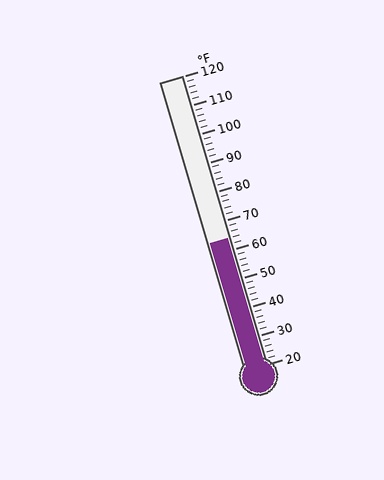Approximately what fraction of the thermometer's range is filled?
The thermometer is filled to approximately 45% of its range.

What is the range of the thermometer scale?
The thermometer scale ranges from 20°F to 120°F.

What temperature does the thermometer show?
The thermometer shows approximately 64°F.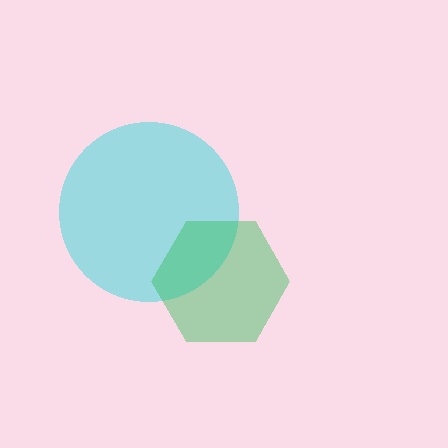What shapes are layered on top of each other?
The layered shapes are: a cyan circle, a green hexagon.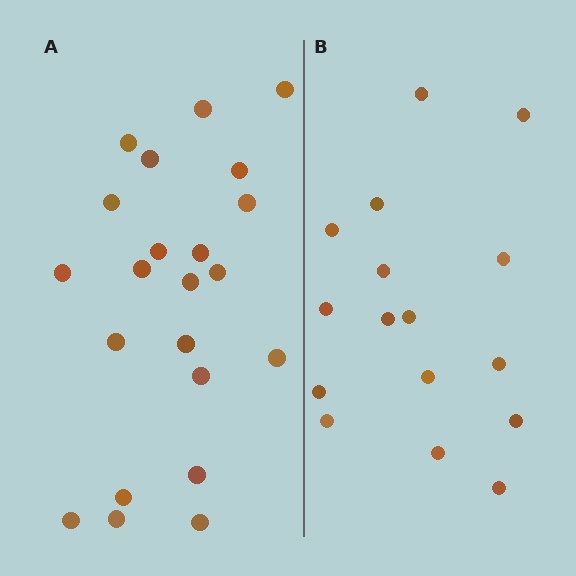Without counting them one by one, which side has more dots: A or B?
Region A (the left region) has more dots.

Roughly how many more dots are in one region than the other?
Region A has about 6 more dots than region B.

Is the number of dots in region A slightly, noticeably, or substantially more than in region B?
Region A has noticeably more, but not dramatically so. The ratio is roughly 1.4 to 1.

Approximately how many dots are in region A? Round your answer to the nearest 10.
About 20 dots. (The exact count is 22, which rounds to 20.)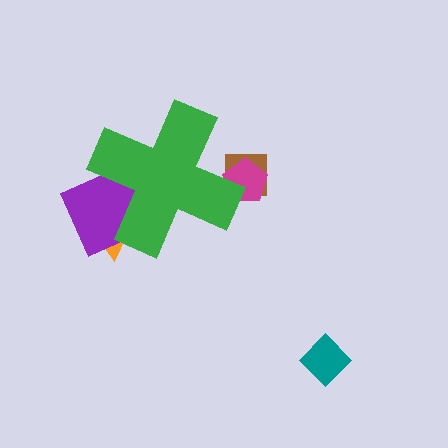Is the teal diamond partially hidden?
No, the teal diamond is fully visible.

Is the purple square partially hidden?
Yes, the purple square is partially hidden behind the green cross.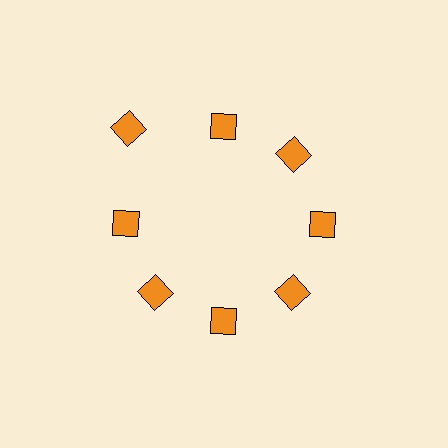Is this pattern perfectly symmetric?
No. The 8 orange diamonds are arranged in a ring, but one element near the 10 o'clock position is pushed outward from the center, breaking the 8-fold rotational symmetry.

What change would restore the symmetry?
The symmetry would be restored by moving it inward, back onto the ring so that all 8 diamonds sit at equal angles and equal distance from the center.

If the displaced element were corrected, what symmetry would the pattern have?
It would have 8-fold rotational symmetry — the pattern would map onto itself every 45 degrees.